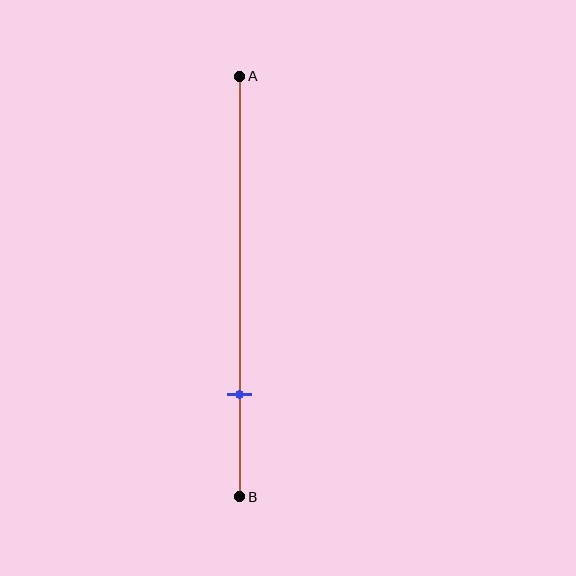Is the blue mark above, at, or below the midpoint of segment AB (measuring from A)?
The blue mark is below the midpoint of segment AB.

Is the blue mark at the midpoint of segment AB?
No, the mark is at about 75% from A, not at the 50% midpoint.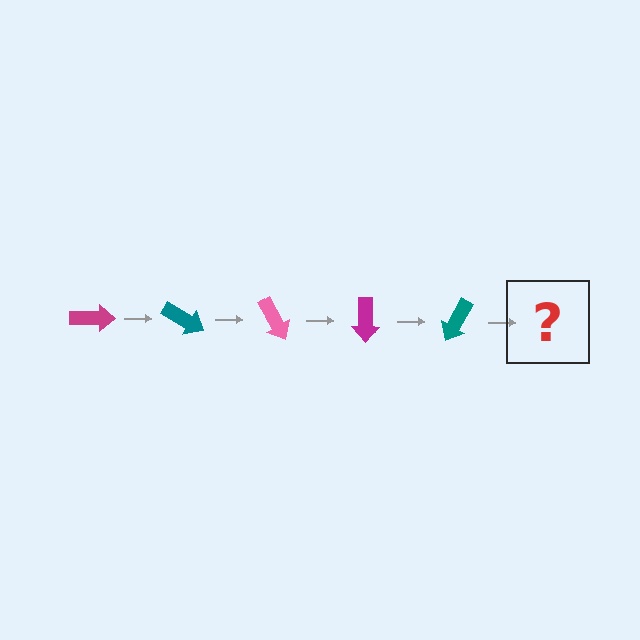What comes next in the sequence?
The next element should be a pink arrow, rotated 150 degrees from the start.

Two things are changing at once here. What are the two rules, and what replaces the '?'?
The two rules are that it rotates 30 degrees each step and the color cycles through magenta, teal, and pink. The '?' should be a pink arrow, rotated 150 degrees from the start.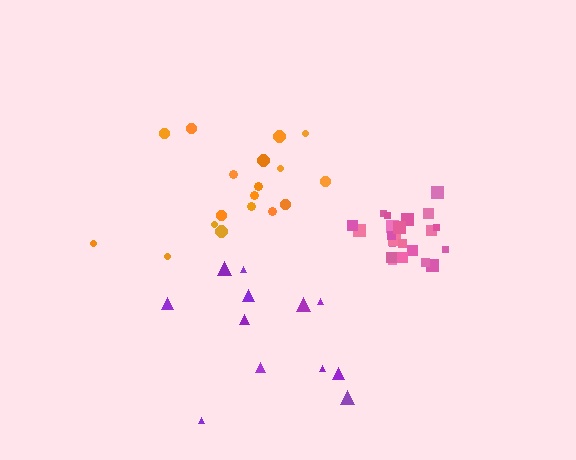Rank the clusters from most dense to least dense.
pink, orange, purple.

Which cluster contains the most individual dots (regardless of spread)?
Pink (22).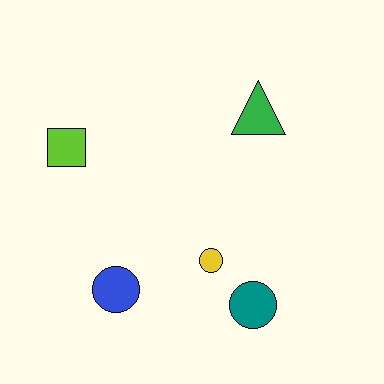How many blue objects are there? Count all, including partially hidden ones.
There is 1 blue object.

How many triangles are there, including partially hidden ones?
There is 1 triangle.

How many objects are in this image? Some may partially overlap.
There are 5 objects.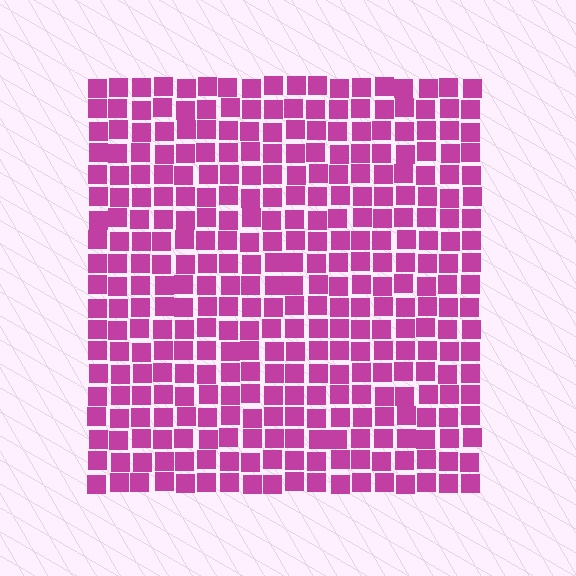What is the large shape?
The large shape is a square.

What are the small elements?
The small elements are squares.